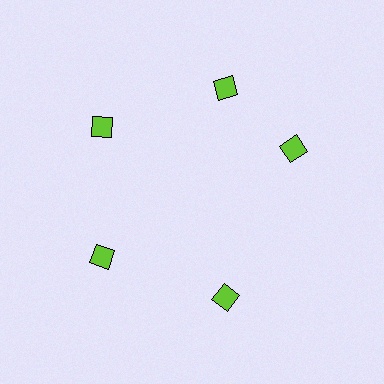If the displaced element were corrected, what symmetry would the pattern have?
It would have 5-fold rotational symmetry — the pattern would map onto itself every 72 degrees.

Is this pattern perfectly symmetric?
No. The 5 lime diamonds are arranged in a ring, but one element near the 3 o'clock position is rotated out of alignment along the ring, breaking the 5-fold rotational symmetry.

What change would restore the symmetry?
The symmetry would be restored by rotating it back into even spacing with its neighbors so that all 5 diamonds sit at equal angles and equal distance from the center.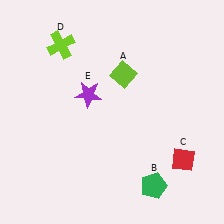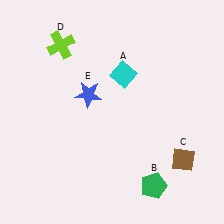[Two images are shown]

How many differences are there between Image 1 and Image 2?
There are 3 differences between the two images.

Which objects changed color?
A changed from lime to cyan. C changed from red to brown. E changed from purple to blue.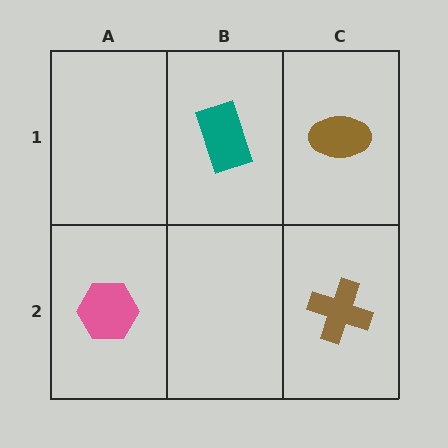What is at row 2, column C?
A brown cross.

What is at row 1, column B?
A teal rectangle.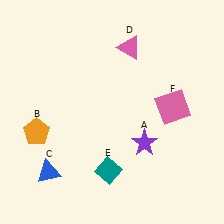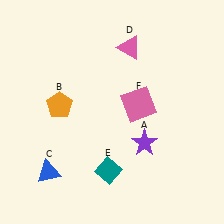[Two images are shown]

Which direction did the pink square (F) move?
The pink square (F) moved left.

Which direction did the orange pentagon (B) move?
The orange pentagon (B) moved up.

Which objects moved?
The objects that moved are: the orange pentagon (B), the pink square (F).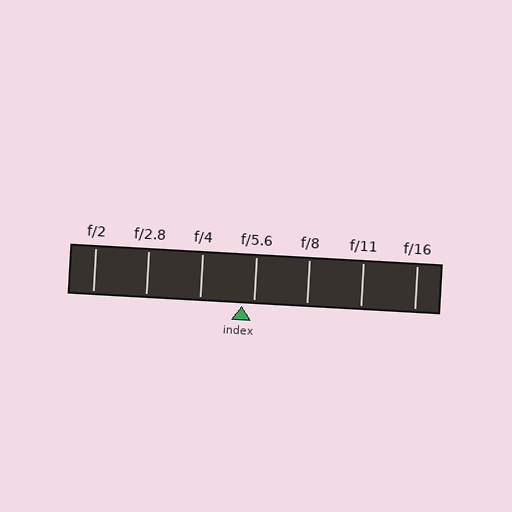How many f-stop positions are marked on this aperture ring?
There are 7 f-stop positions marked.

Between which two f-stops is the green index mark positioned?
The index mark is between f/4 and f/5.6.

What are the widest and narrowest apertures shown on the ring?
The widest aperture shown is f/2 and the narrowest is f/16.